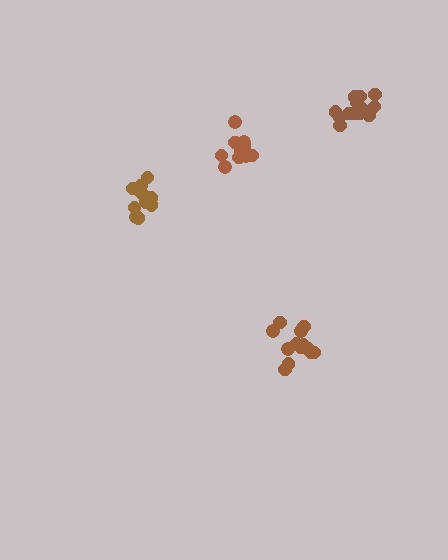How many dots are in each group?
Group 1: 14 dots, Group 2: 13 dots, Group 3: 12 dots, Group 4: 12 dots (51 total).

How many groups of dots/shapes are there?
There are 4 groups.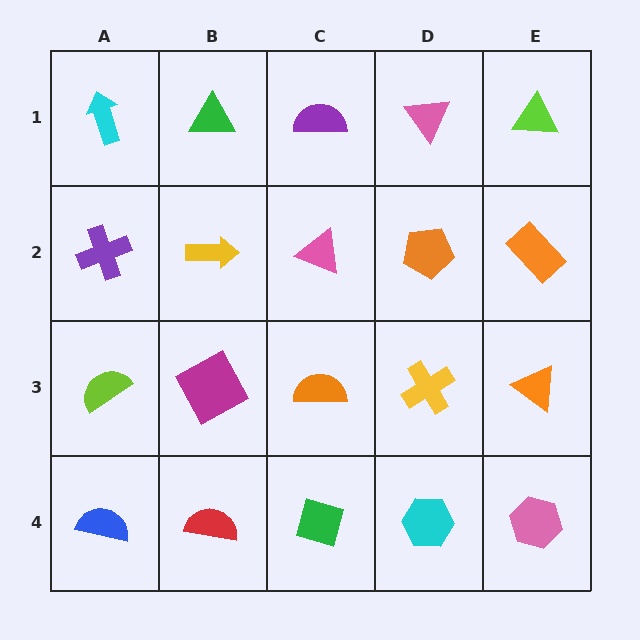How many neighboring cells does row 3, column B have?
4.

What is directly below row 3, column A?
A blue semicircle.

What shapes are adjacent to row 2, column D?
A pink triangle (row 1, column D), a yellow cross (row 3, column D), a pink triangle (row 2, column C), an orange rectangle (row 2, column E).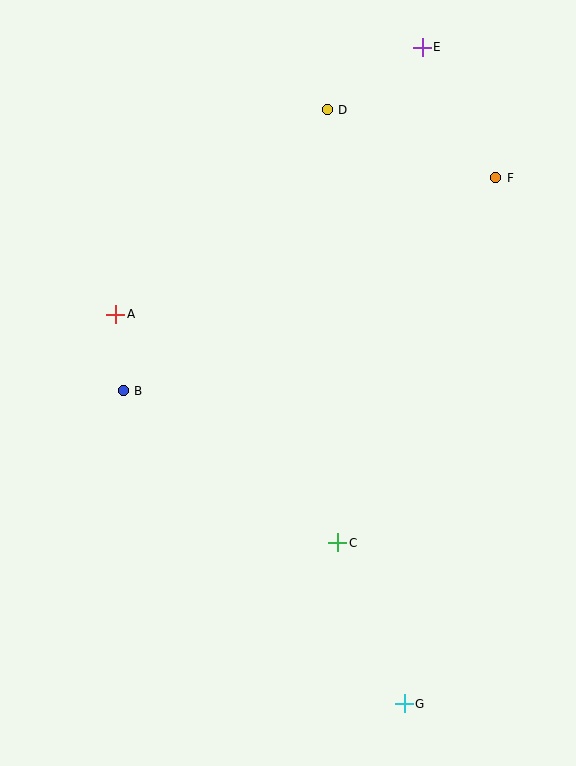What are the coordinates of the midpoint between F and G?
The midpoint between F and G is at (450, 441).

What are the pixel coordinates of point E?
Point E is at (422, 47).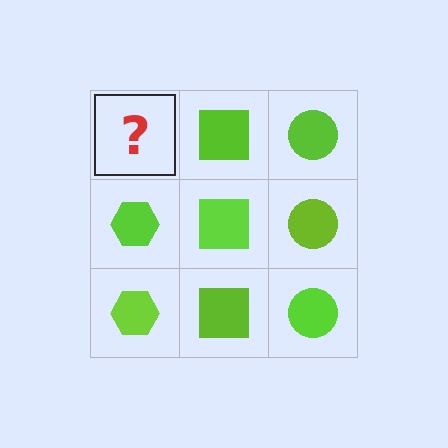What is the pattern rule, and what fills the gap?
The rule is that each column has a consistent shape. The gap should be filled with a lime hexagon.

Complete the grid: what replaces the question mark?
The question mark should be replaced with a lime hexagon.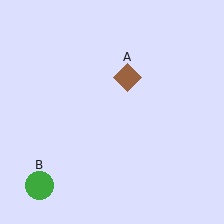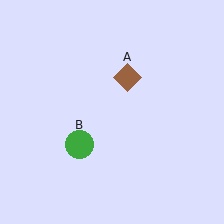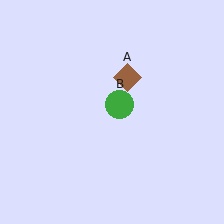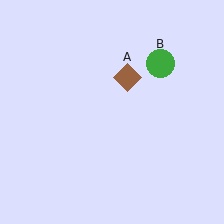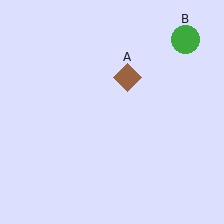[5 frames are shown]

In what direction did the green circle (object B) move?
The green circle (object B) moved up and to the right.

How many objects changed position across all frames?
1 object changed position: green circle (object B).